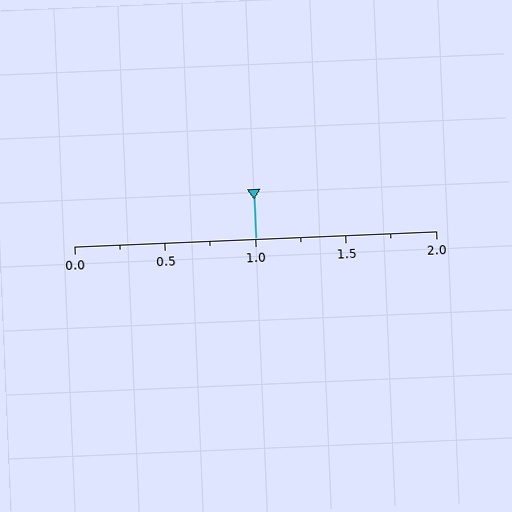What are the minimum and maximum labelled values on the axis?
The axis runs from 0.0 to 2.0.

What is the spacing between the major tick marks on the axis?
The major ticks are spaced 0.5 apart.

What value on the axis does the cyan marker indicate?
The marker indicates approximately 1.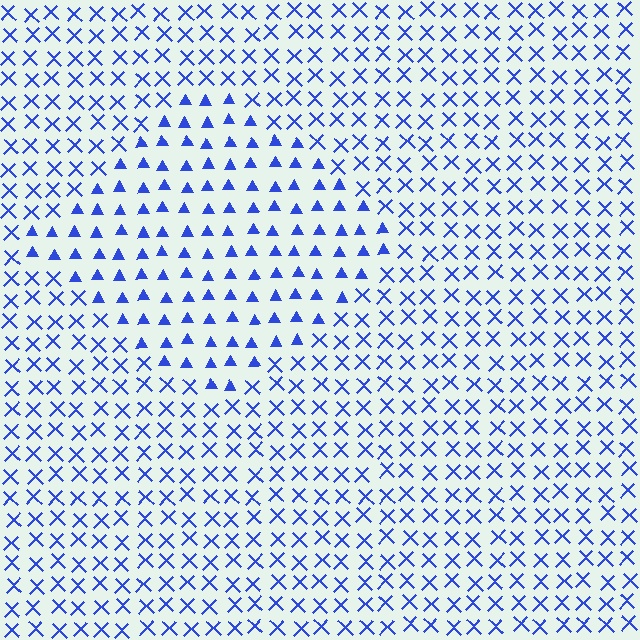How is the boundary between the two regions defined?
The boundary is defined by a change in element shape: triangles inside vs. X marks outside. All elements share the same color and spacing.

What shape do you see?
I see a diamond.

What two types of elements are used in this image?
The image uses triangles inside the diamond region and X marks outside it.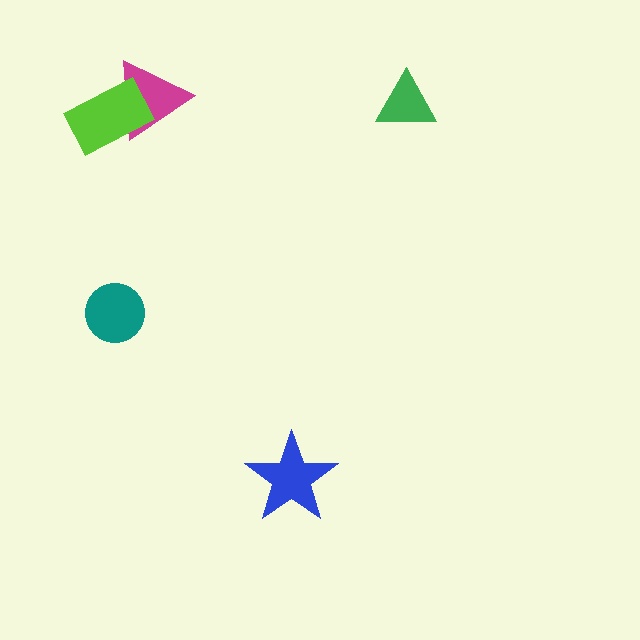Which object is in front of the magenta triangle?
The lime rectangle is in front of the magenta triangle.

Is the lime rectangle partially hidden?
No, no other shape covers it.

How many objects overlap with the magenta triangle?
1 object overlaps with the magenta triangle.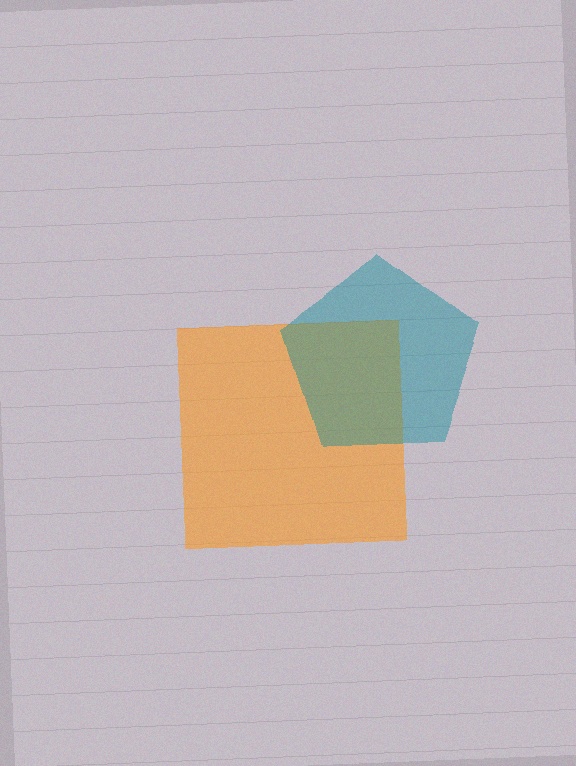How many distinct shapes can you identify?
There are 2 distinct shapes: an orange square, a teal pentagon.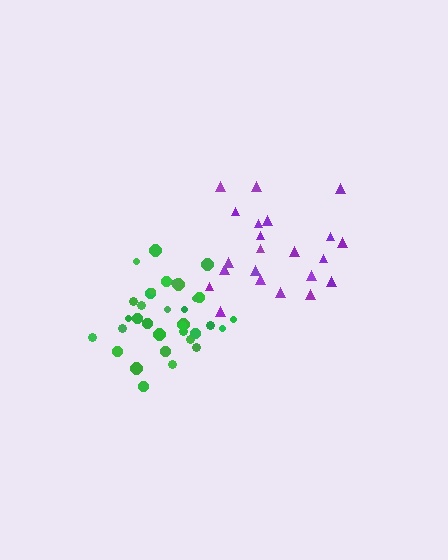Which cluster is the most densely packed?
Green.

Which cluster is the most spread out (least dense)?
Purple.